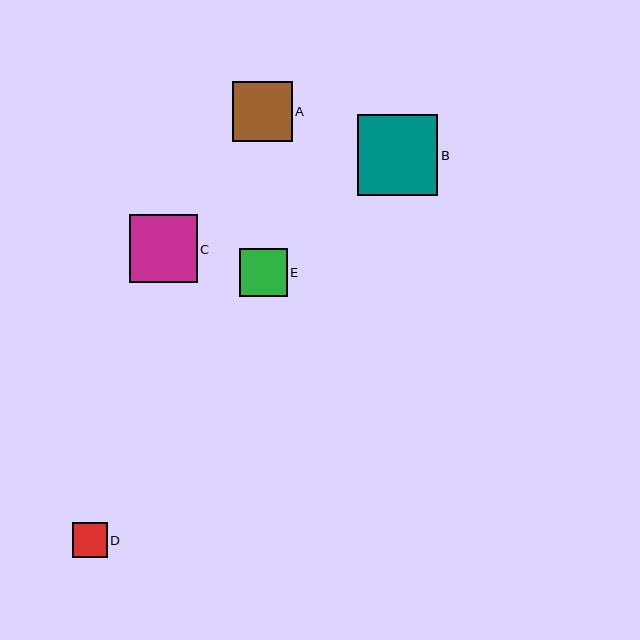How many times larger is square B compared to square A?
Square B is approximately 1.3 times the size of square A.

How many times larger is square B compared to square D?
Square B is approximately 2.3 times the size of square D.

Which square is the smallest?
Square D is the smallest with a size of approximately 35 pixels.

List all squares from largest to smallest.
From largest to smallest: B, C, A, E, D.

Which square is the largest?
Square B is the largest with a size of approximately 81 pixels.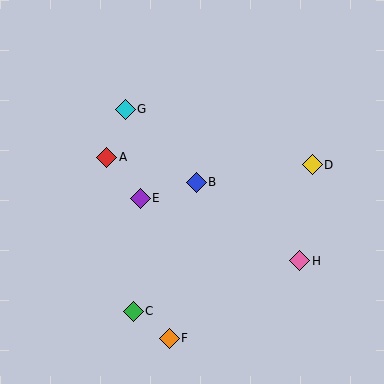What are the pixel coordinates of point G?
Point G is at (125, 109).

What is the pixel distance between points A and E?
The distance between A and E is 53 pixels.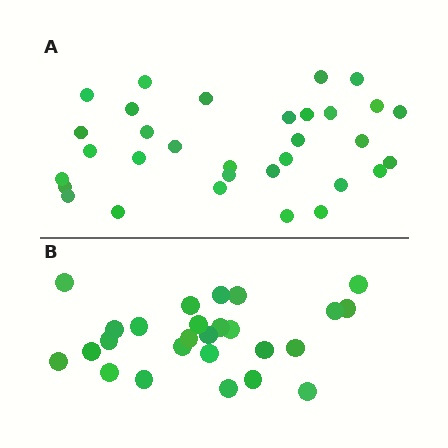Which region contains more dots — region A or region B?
Region A (the top region) has more dots.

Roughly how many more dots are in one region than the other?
Region A has about 6 more dots than region B.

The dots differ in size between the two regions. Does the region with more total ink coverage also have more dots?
No. Region B has more total ink coverage because its dots are larger, but region A actually contains more individual dots. Total area can be misleading — the number of items is what matters here.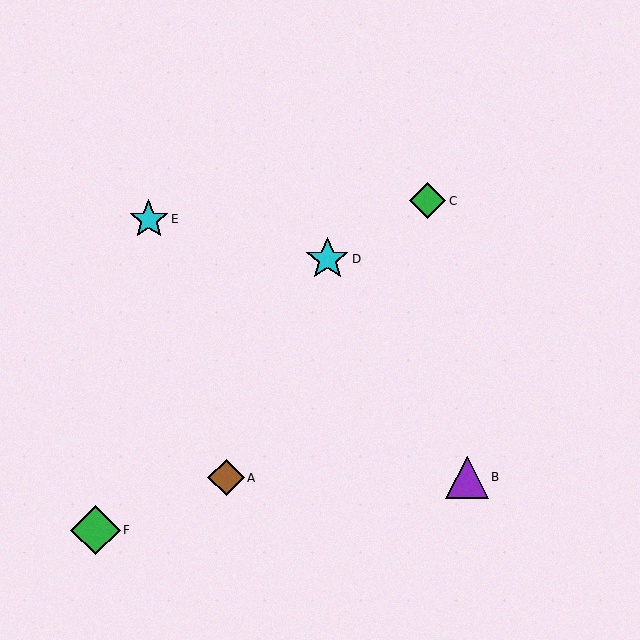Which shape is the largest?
The green diamond (labeled F) is the largest.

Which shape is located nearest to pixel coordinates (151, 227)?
The cyan star (labeled E) at (149, 219) is nearest to that location.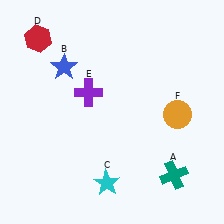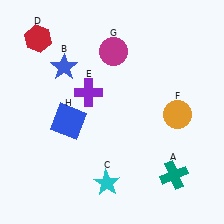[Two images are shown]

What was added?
A magenta circle (G), a blue square (H) were added in Image 2.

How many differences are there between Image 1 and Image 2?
There are 2 differences between the two images.